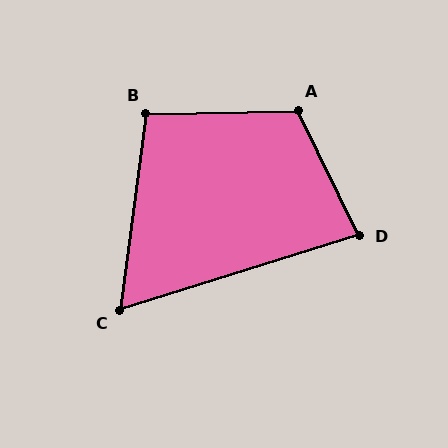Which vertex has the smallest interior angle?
C, at approximately 65 degrees.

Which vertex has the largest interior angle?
A, at approximately 115 degrees.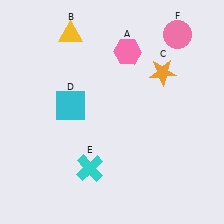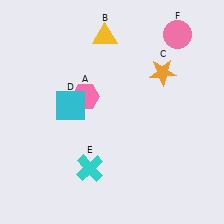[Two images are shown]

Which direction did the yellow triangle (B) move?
The yellow triangle (B) moved right.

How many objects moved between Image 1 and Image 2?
2 objects moved between the two images.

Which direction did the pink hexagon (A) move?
The pink hexagon (A) moved down.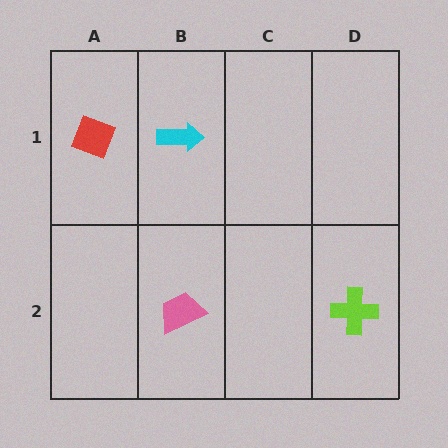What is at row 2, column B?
A pink trapezoid.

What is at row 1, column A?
A red diamond.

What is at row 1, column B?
A cyan arrow.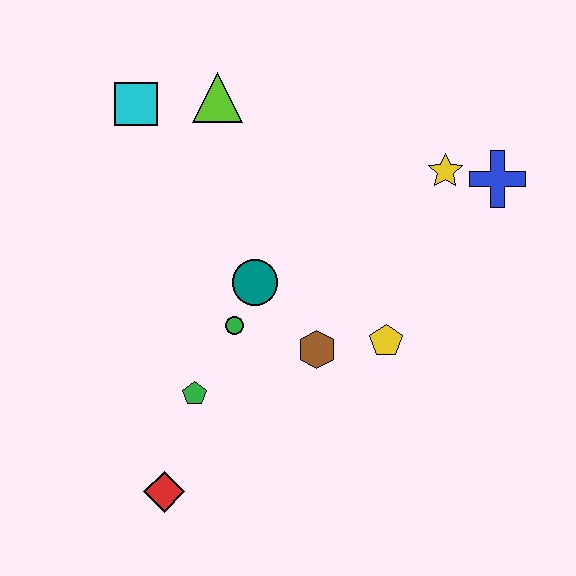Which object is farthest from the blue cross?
The red diamond is farthest from the blue cross.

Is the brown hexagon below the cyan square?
Yes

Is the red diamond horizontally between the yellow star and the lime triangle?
No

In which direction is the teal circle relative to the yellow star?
The teal circle is to the left of the yellow star.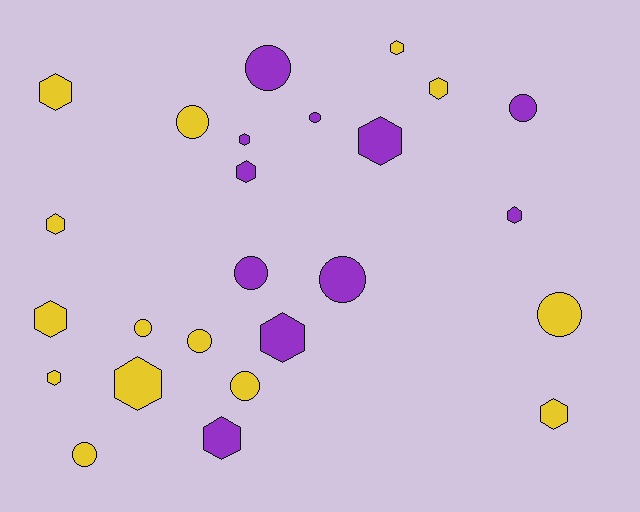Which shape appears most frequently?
Hexagon, with 14 objects.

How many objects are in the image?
There are 25 objects.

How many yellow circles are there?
There are 6 yellow circles.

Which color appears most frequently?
Yellow, with 14 objects.